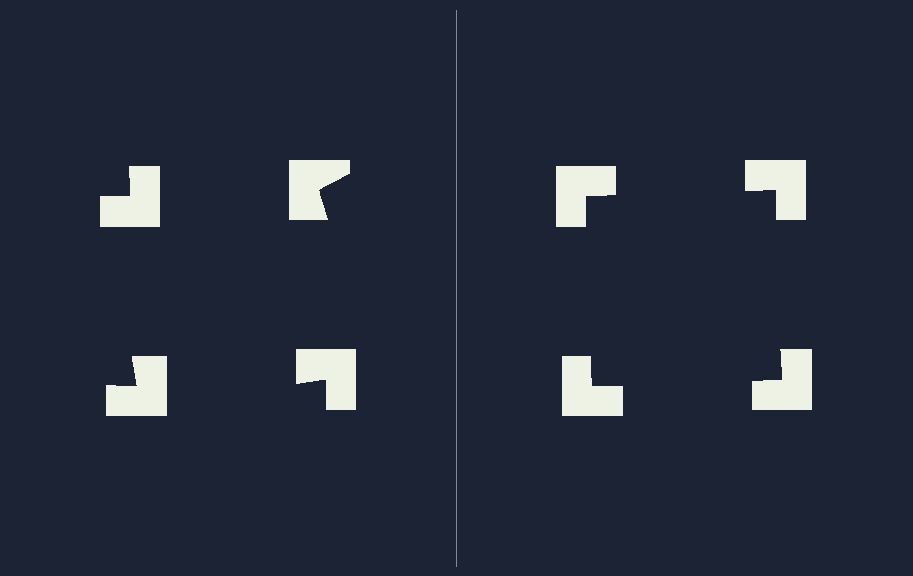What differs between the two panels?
The notched squares are positioned identically on both sides; only the wedge orientations differ. On the right they align to a square; on the left they are misaligned.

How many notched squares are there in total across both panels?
8 — 4 on each side.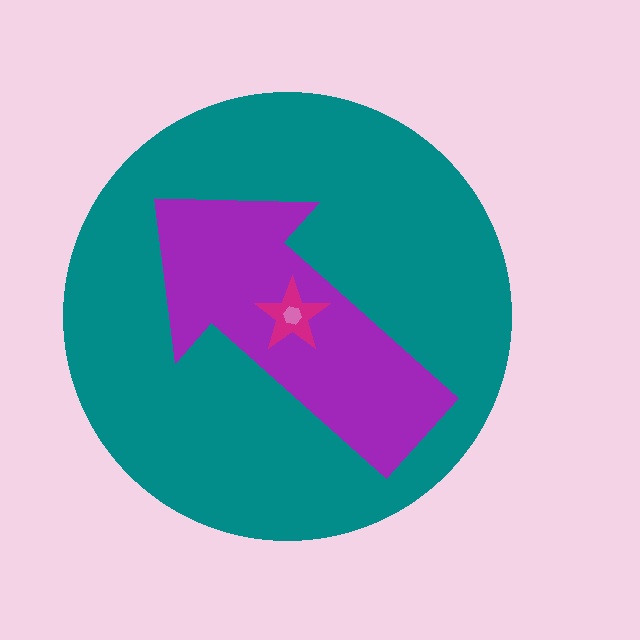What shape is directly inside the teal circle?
The purple arrow.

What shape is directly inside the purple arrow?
The magenta star.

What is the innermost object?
The pink hexagon.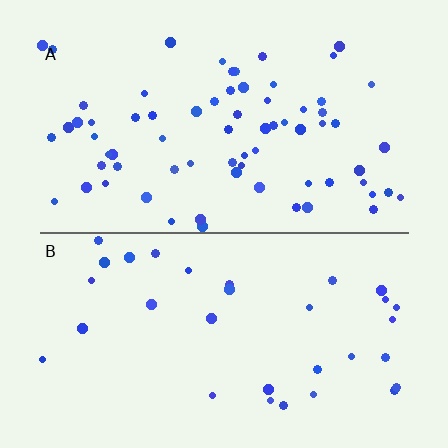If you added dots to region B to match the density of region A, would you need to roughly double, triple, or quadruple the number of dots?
Approximately double.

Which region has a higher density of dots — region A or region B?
A (the top).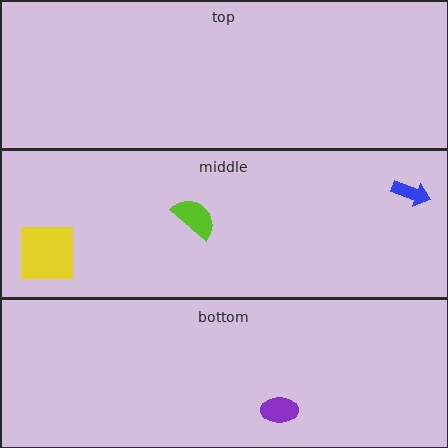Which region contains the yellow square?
The middle region.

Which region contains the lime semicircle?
The middle region.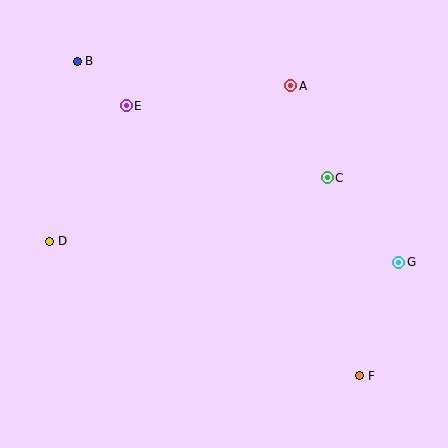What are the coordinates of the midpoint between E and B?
The midpoint between E and B is at (102, 83).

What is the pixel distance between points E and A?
The distance between E and A is 166 pixels.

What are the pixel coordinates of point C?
Point C is at (327, 178).